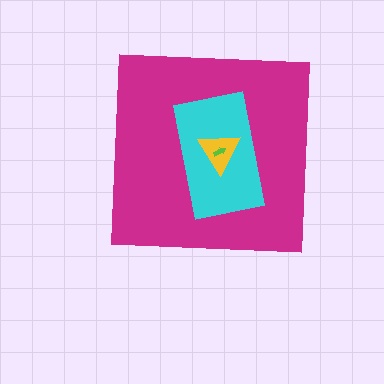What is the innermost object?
The lime arrow.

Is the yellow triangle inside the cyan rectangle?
Yes.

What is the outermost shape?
The magenta square.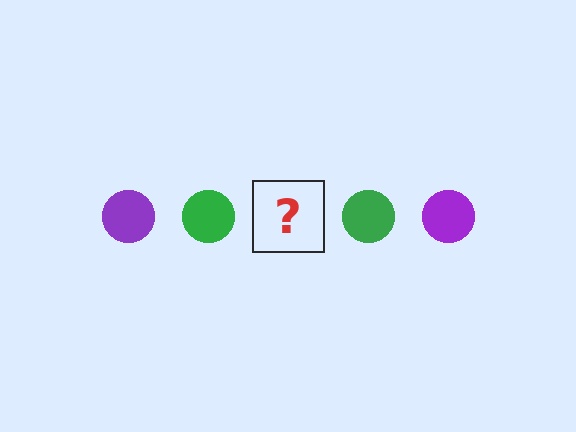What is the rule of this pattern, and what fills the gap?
The rule is that the pattern cycles through purple, green circles. The gap should be filled with a purple circle.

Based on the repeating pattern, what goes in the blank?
The blank should be a purple circle.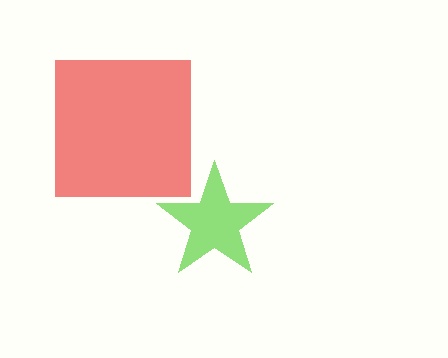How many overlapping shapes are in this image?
There are 2 overlapping shapes in the image.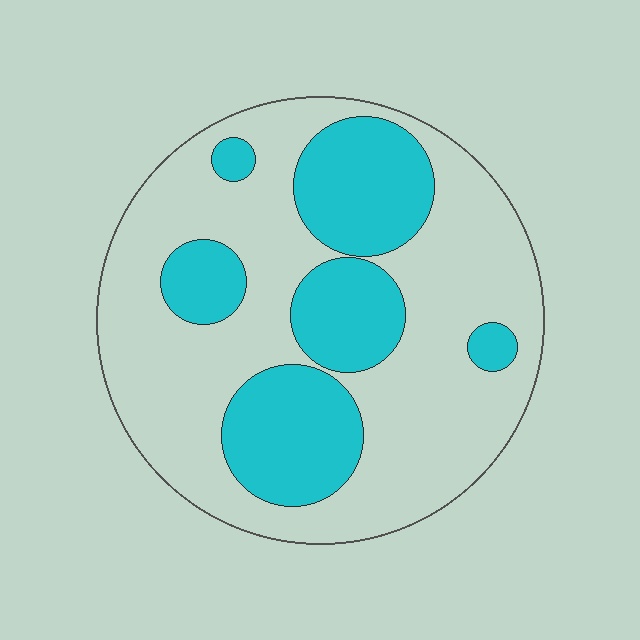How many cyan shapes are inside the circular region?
6.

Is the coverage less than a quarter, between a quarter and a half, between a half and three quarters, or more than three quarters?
Between a quarter and a half.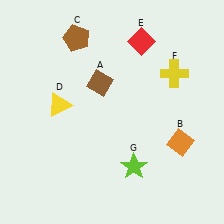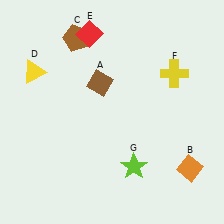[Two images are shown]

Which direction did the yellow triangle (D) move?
The yellow triangle (D) moved up.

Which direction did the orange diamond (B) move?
The orange diamond (B) moved down.